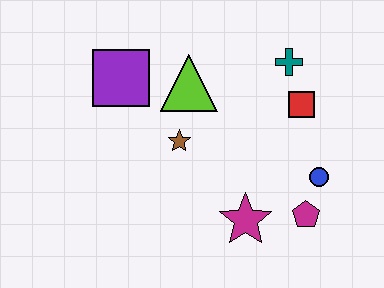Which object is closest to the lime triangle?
The brown star is closest to the lime triangle.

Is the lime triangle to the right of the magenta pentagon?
No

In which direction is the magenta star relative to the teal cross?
The magenta star is below the teal cross.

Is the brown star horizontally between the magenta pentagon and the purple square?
Yes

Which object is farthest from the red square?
The purple square is farthest from the red square.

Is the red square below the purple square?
Yes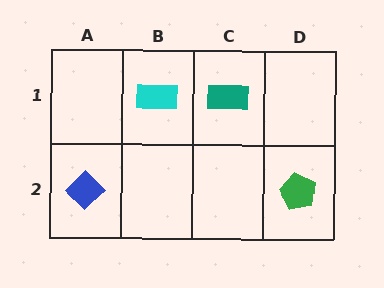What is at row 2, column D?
A green pentagon.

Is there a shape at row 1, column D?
No, that cell is empty.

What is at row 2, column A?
A blue diamond.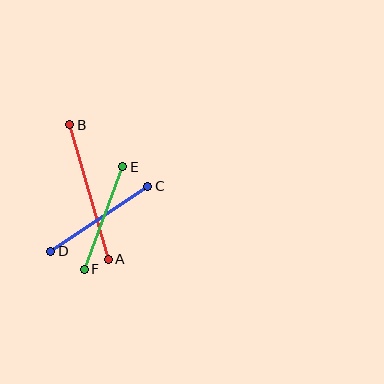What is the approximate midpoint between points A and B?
The midpoint is at approximately (89, 192) pixels.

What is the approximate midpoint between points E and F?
The midpoint is at approximately (104, 218) pixels.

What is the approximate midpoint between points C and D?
The midpoint is at approximately (99, 219) pixels.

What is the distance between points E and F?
The distance is approximately 109 pixels.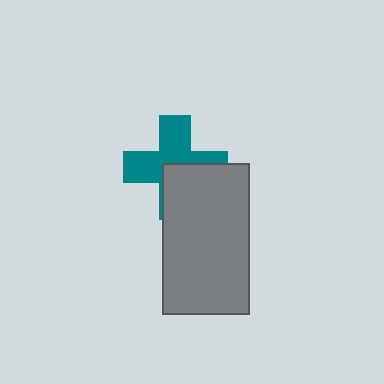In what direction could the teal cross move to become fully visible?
The teal cross could move toward the upper-left. That would shift it out from behind the gray rectangle entirely.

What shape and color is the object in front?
The object in front is a gray rectangle.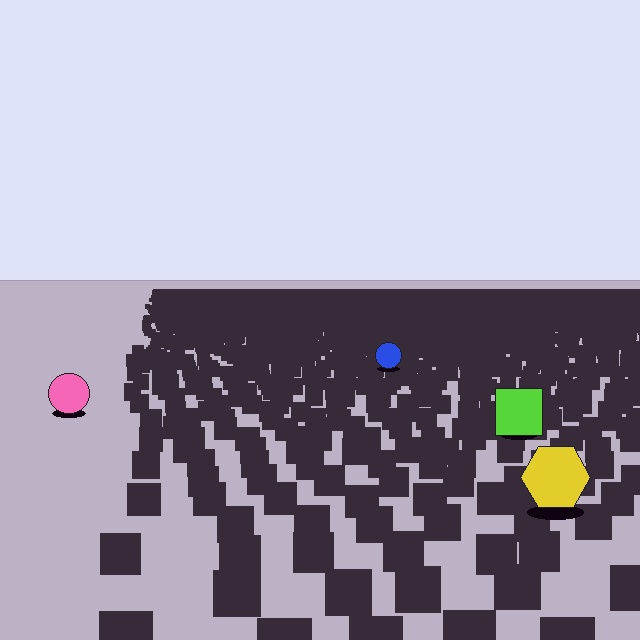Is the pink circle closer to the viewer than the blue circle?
Yes. The pink circle is closer — you can tell from the texture gradient: the ground texture is coarser near it.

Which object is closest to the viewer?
The yellow hexagon is closest. The texture marks near it are larger and more spread out.